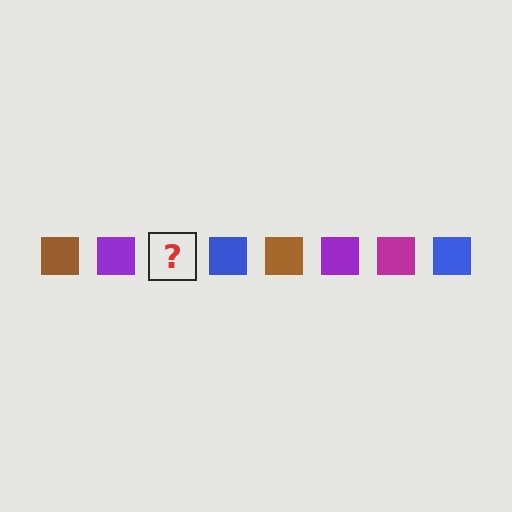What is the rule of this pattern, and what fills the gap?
The rule is that the pattern cycles through brown, purple, magenta, blue squares. The gap should be filled with a magenta square.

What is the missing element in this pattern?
The missing element is a magenta square.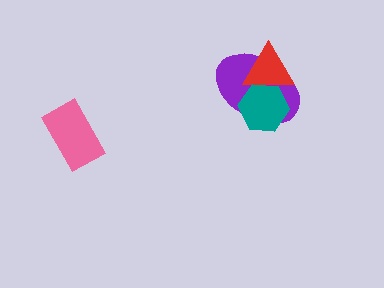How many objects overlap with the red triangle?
2 objects overlap with the red triangle.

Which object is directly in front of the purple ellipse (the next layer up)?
The red triangle is directly in front of the purple ellipse.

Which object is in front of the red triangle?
The teal hexagon is in front of the red triangle.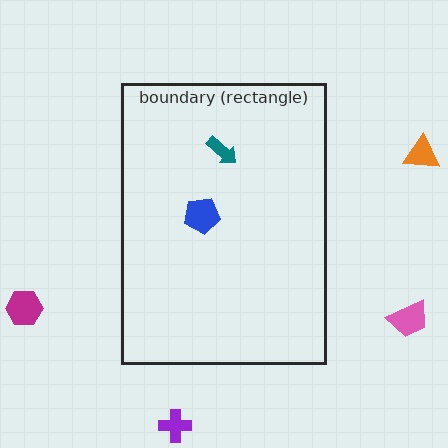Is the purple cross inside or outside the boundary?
Outside.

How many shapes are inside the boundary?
2 inside, 4 outside.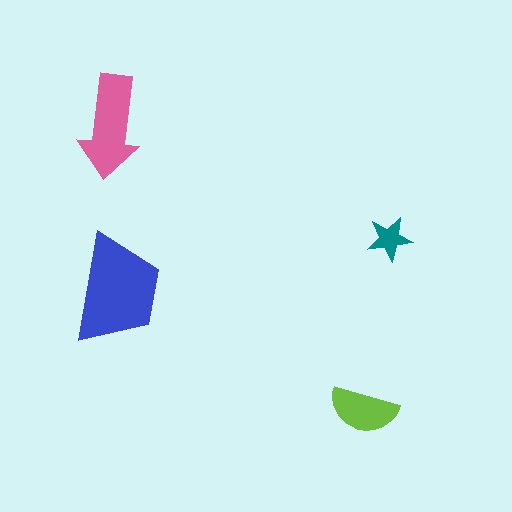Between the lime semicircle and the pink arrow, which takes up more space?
The pink arrow.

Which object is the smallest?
The teal star.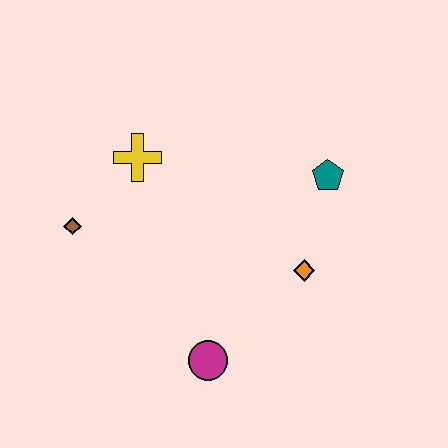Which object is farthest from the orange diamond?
The brown diamond is farthest from the orange diamond.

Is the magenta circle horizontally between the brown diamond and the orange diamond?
Yes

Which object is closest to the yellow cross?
The brown diamond is closest to the yellow cross.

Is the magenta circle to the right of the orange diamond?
No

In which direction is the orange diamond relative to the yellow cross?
The orange diamond is to the right of the yellow cross.